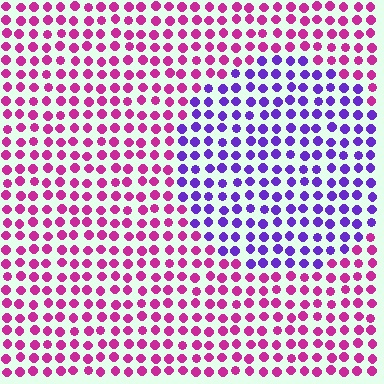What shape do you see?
I see a circle.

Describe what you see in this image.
The image is filled with small magenta elements in a uniform arrangement. A circle-shaped region is visible where the elements are tinted to a slightly different hue, forming a subtle color boundary.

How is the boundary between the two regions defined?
The boundary is defined purely by a slight shift in hue (about 54 degrees). Spacing, size, and orientation are identical on both sides.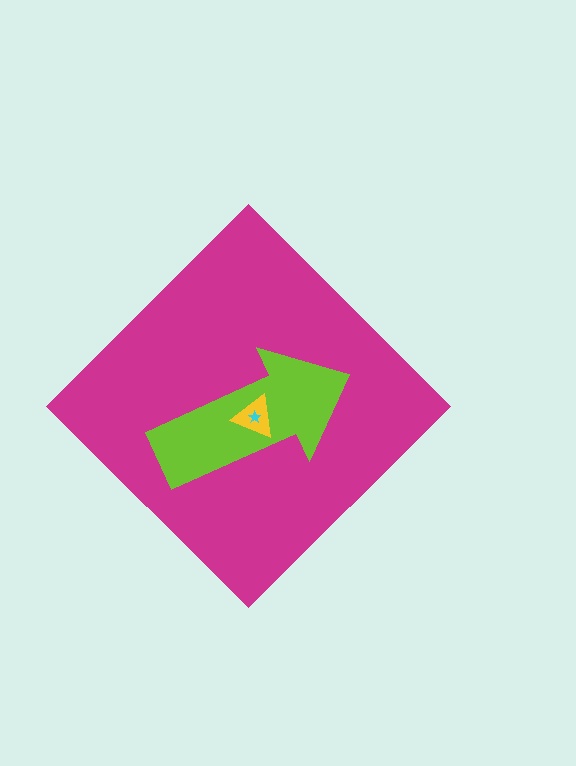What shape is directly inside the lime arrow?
The yellow triangle.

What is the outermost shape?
The magenta diamond.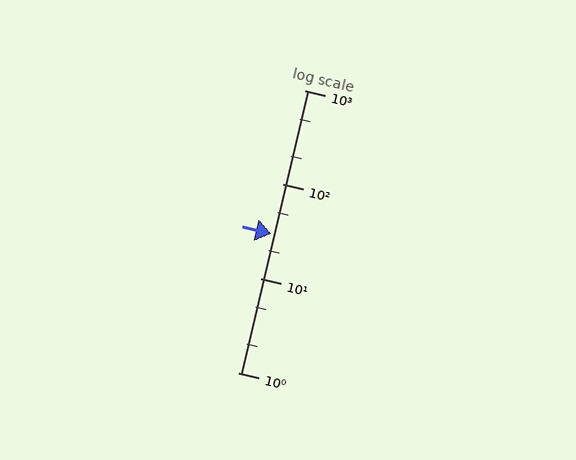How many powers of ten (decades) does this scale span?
The scale spans 3 decades, from 1 to 1000.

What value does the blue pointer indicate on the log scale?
The pointer indicates approximately 30.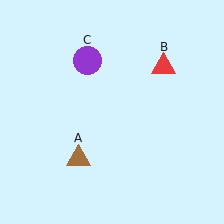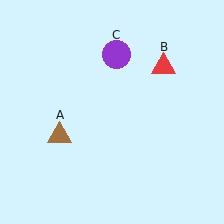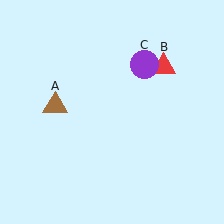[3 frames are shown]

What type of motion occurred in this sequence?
The brown triangle (object A), purple circle (object C) rotated clockwise around the center of the scene.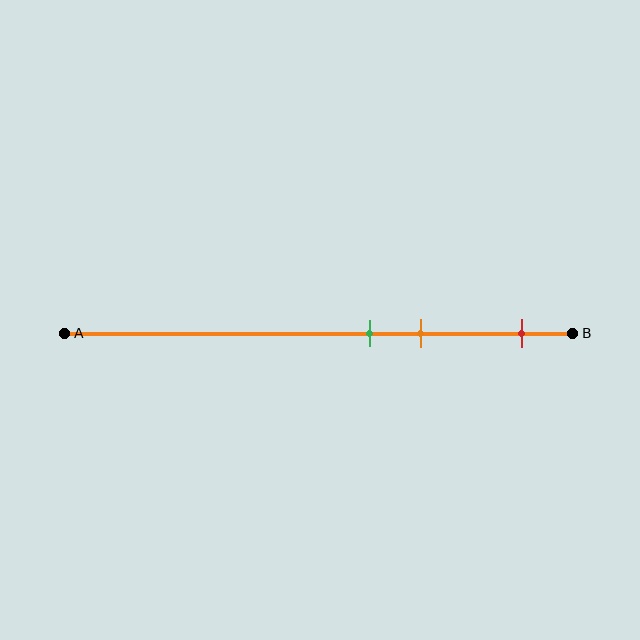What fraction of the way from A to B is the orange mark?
The orange mark is approximately 70% (0.7) of the way from A to B.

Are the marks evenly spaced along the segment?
No, the marks are not evenly spaced.